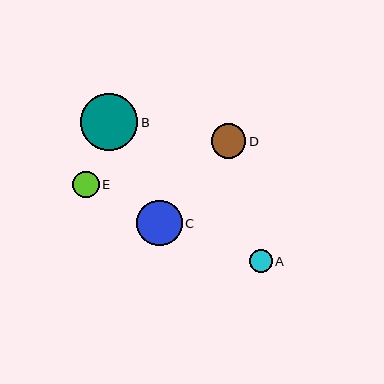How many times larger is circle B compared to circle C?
Circle B is approximately 1.3 times the size of circle C.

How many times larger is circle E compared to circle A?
Circle E is approximately 1.2 times the size of circle A.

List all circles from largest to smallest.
From largest to smallest: B, C, D, E, A.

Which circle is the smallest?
Circle A is the smallest with a size of approximately 22 pixels.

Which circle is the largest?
Circle B is the largest with a size of approximately 57 pixels.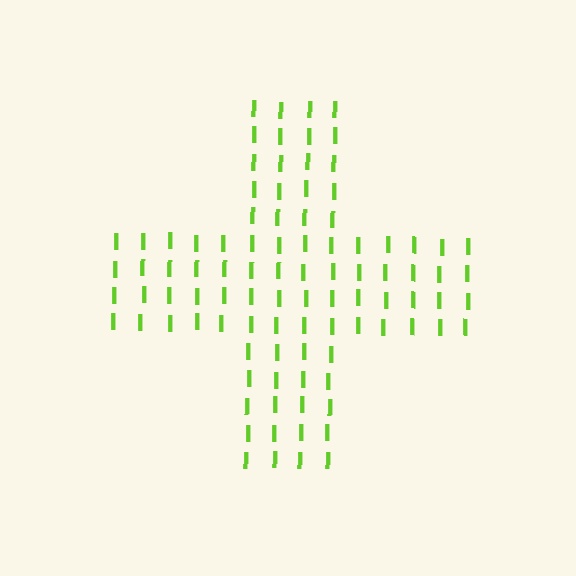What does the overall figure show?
The overall figure shows a cross.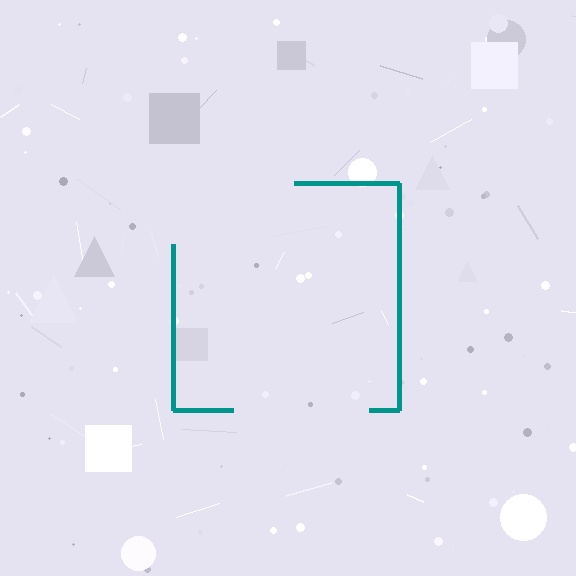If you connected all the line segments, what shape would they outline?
They would outline a square.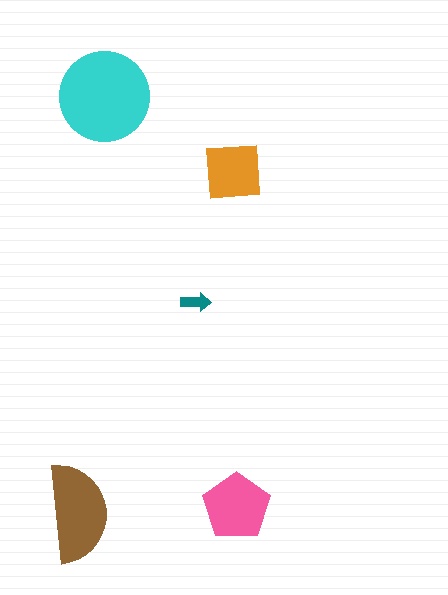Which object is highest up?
The cyan circle is topmost.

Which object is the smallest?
The teal arrow.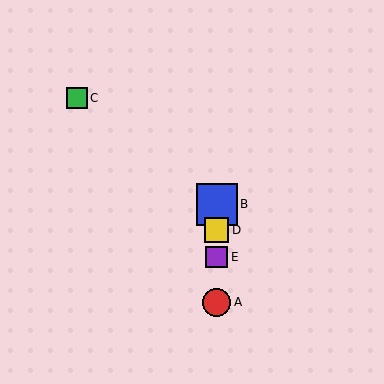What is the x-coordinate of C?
Object C is at x≈77.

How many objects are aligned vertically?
4 objects (A, B, D, E) are aligned vertically.